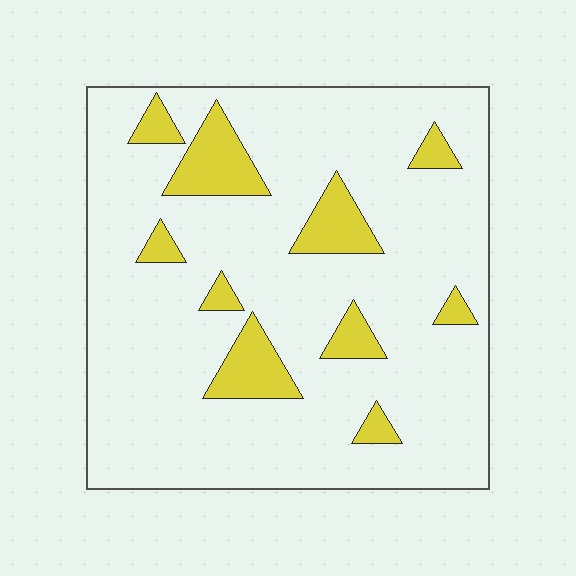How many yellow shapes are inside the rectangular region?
10.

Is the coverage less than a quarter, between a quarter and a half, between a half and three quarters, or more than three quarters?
Less than a quarter.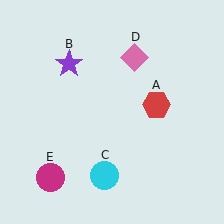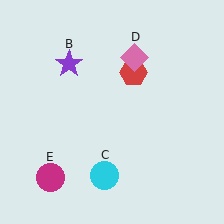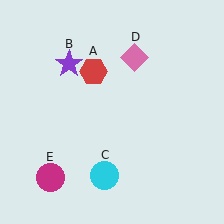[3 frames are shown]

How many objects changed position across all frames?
1 object changed position: red hexagon (object A).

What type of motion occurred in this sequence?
The red hexagon (object A) rotated counterclockwise around the center of the scene.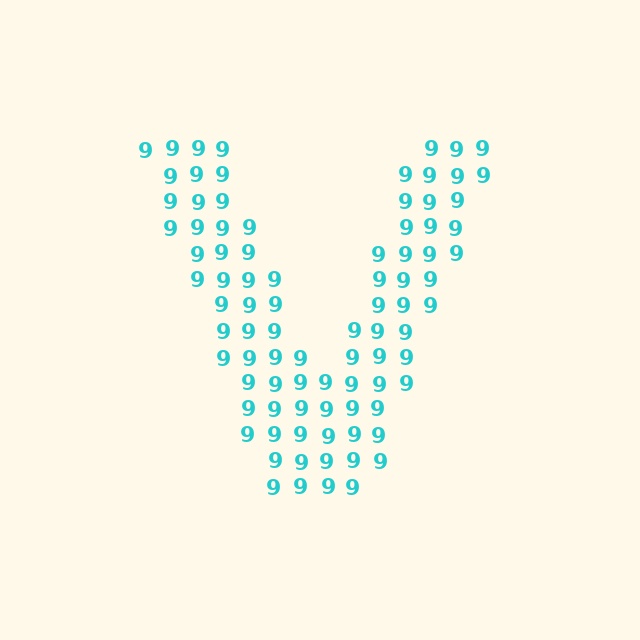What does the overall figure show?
The overall figure shows the letter V.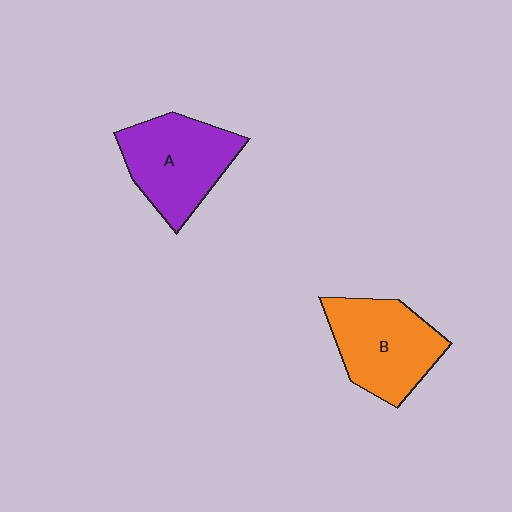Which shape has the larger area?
Shape A (purple).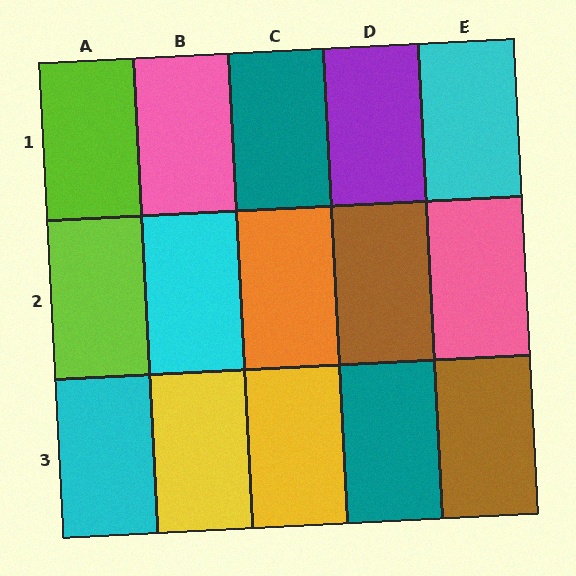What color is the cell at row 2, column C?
Orange.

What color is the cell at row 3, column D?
Teal.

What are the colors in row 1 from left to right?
Lime, pink, teal, purple, cyan.